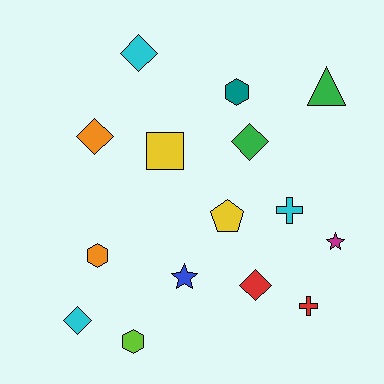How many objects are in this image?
There are 15 objects.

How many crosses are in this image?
There are 2 crosses.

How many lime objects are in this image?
There is 1 lime object.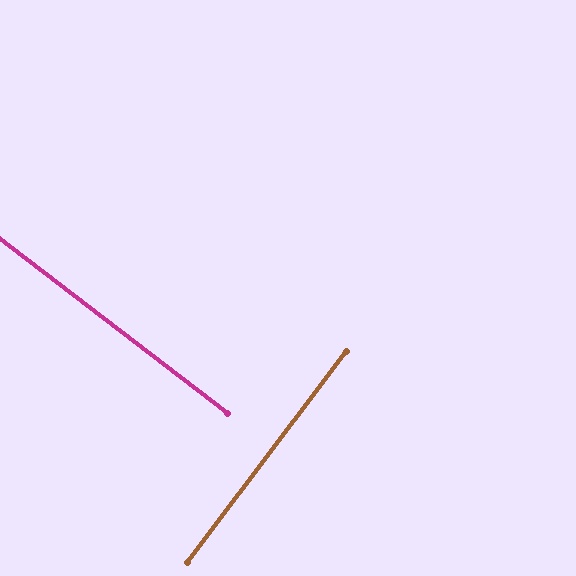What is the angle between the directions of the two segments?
Approximately 90 degrees.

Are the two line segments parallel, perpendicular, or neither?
Perpendicular — they meet at approximately 90°.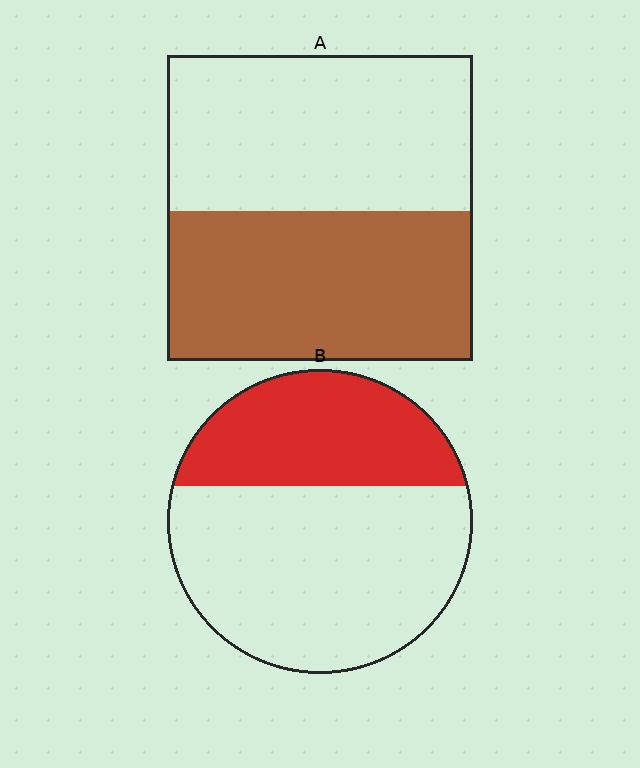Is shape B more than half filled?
No.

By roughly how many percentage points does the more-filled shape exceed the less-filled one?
By roughly 15 percentage points (A over B).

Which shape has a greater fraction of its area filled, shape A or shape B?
Shape A.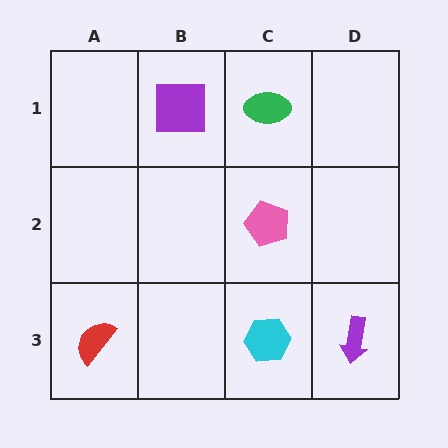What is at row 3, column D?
A purple arrow.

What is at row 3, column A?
A red semicircle.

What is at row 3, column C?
A cyan hexagon.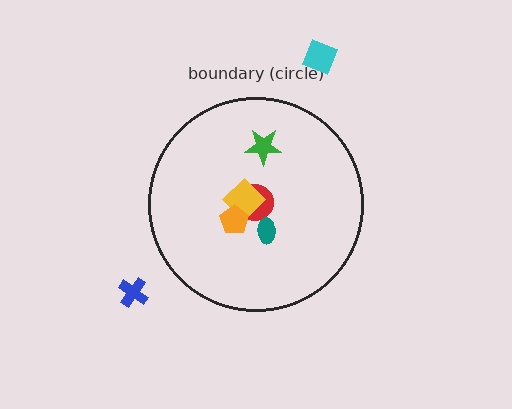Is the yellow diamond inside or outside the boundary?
Inside.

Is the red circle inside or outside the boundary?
Inside.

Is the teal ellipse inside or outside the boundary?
Inside.